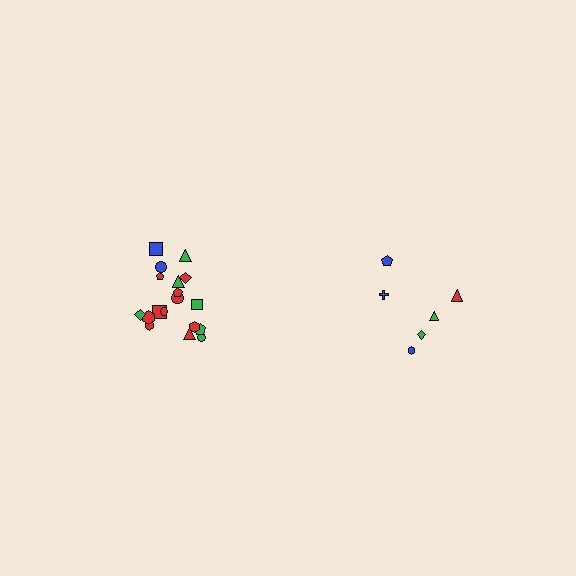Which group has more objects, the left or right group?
The left group.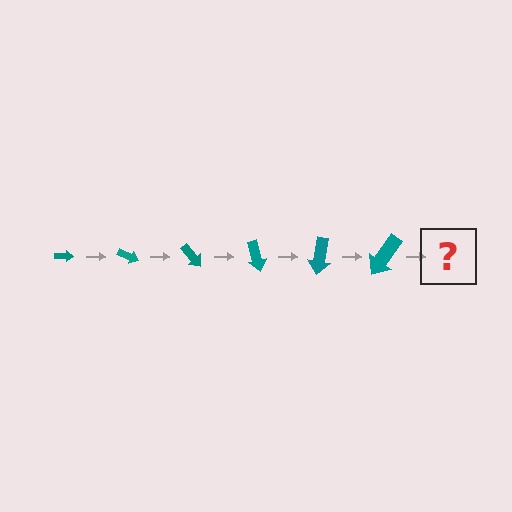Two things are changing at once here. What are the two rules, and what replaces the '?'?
The two rules are that the arrow grows larger each step and it rotates 25 degrees each step. The '?' should be an arrow, larger than the previous one and rotated 150 degrees from the start.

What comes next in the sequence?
The next element should be an arrow, larger than the previous one and rotated 150 degrees from the start.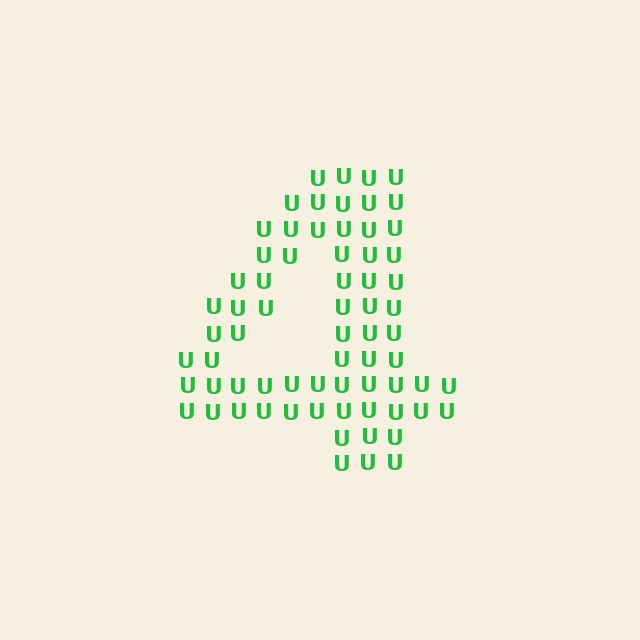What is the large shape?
The large shape is the digit 4.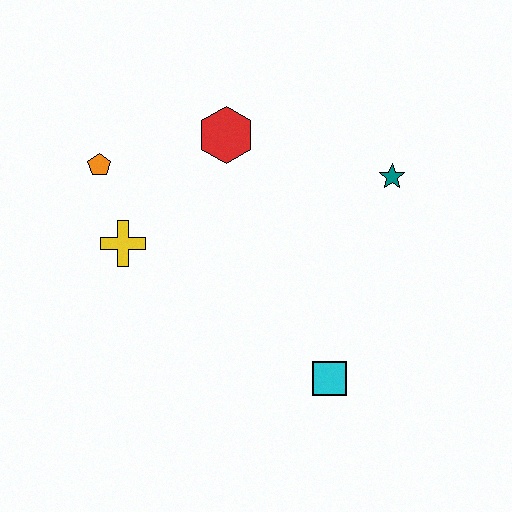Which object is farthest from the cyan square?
The orange pentagon is farthest from the cyan square.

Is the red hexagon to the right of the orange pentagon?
Yes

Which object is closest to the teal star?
The red hexagon is closest to the teal star.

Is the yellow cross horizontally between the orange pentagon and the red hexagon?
Yes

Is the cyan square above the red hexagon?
No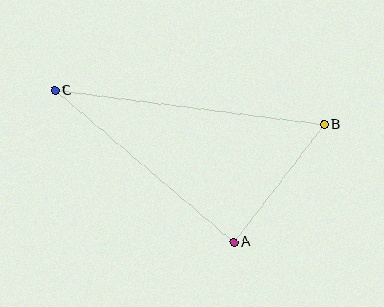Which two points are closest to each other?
Points A and B are closest to each other.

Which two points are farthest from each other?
Points B and C are farthest from each other.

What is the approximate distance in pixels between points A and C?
The distance between A and C is approximately 235 pixels.